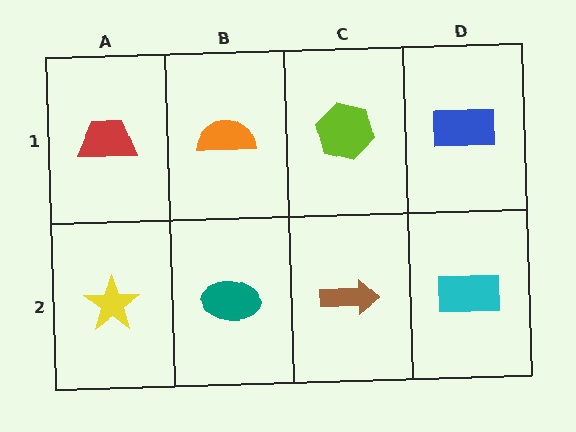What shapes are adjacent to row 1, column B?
A teal ellipse (row 2, column B), a red trapezoid (row 1, column A), a lime hexagon (row 1, column C).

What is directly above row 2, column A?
A red trapezoid.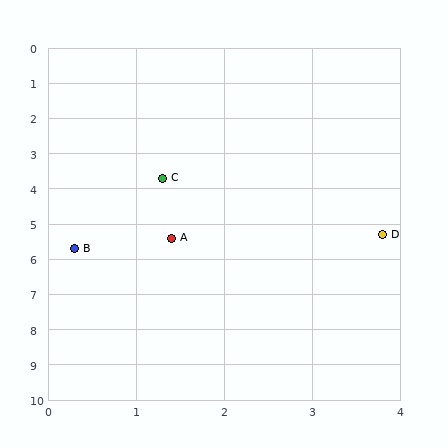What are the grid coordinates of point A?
Point A is at approximately (1.4, 5.4).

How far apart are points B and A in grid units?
Points B and A are about 1.1 grid units apart.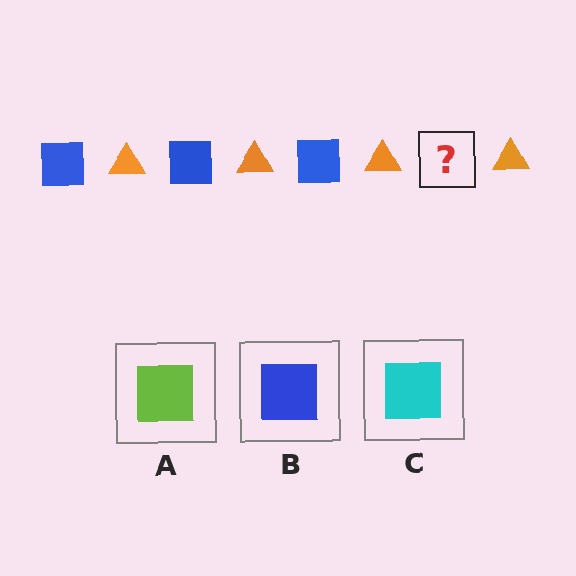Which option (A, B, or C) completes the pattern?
B.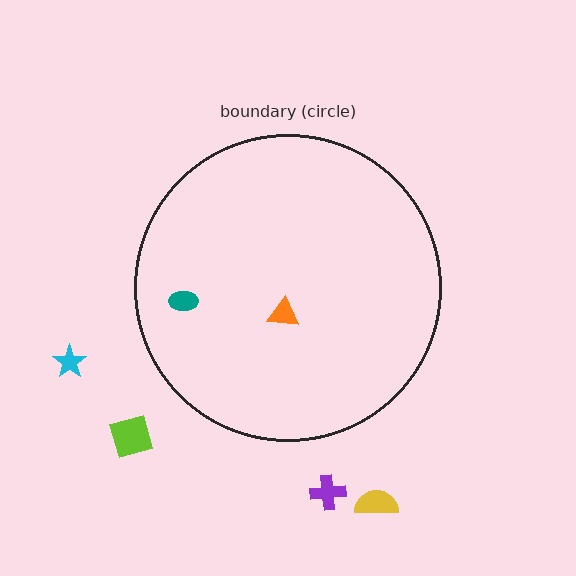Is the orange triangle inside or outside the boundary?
Inside.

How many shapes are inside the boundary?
2 inside, 4 outside.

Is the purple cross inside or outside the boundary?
Outside.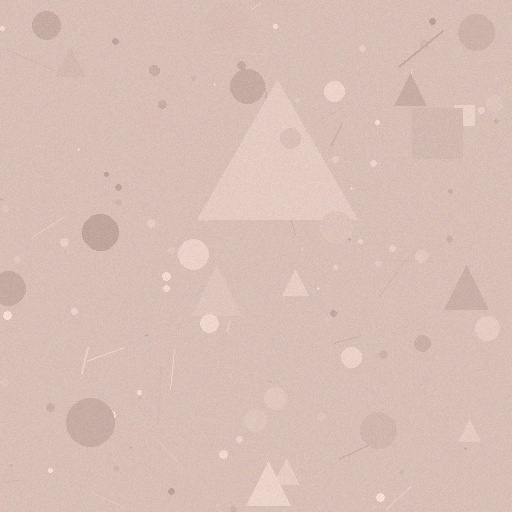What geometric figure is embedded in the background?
A triangle is embedded in the background.